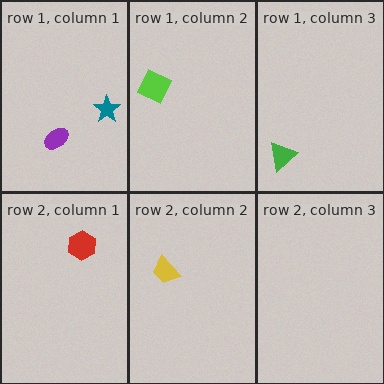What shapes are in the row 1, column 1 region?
The teal star, the purple ellipse.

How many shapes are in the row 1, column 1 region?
2.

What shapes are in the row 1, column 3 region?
The green triangle.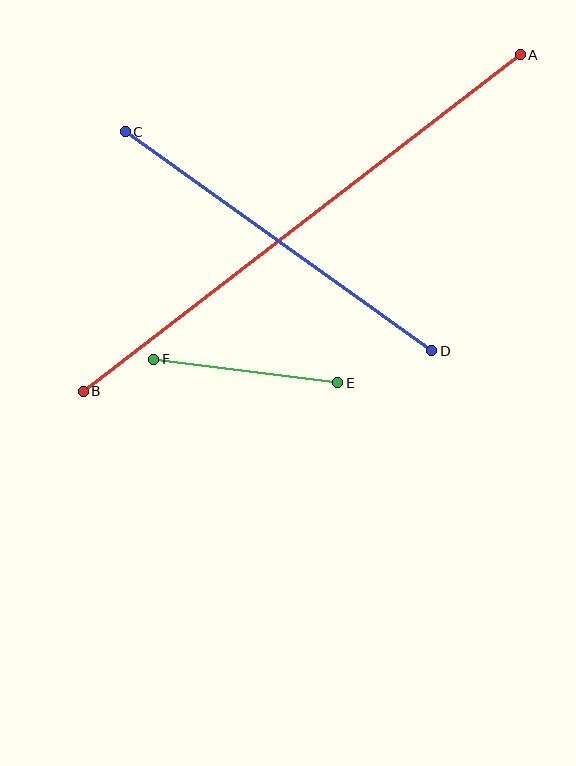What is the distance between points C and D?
The distance is approximately 377 pixels.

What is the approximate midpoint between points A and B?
The midpoint is at approximately (302, 223) pixels.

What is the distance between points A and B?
The distance is approximately 552 pixels.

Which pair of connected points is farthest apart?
Points A and B are farthest apart.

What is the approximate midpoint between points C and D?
The midpoint is at approximately (279, 241) pixels.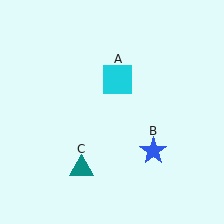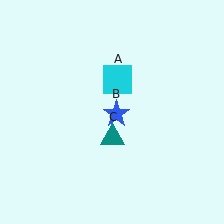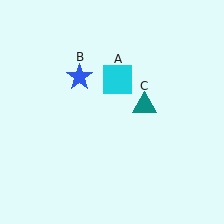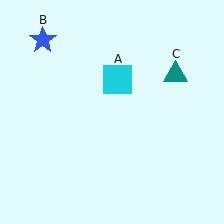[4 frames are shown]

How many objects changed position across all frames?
2 objects changed position: blue star (object B), teal triangle (object C).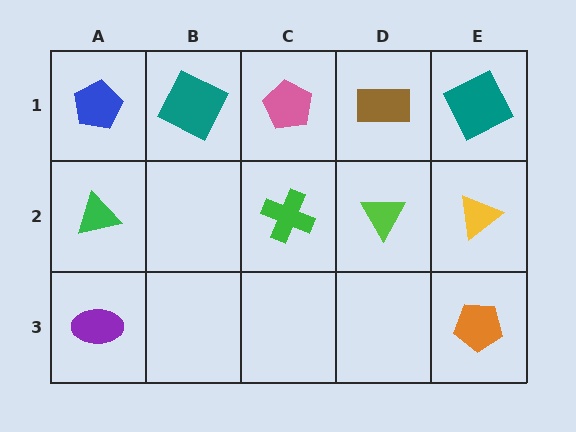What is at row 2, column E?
A yellow triangle.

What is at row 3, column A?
A purple ellipse.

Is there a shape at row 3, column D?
No, that cell is empty.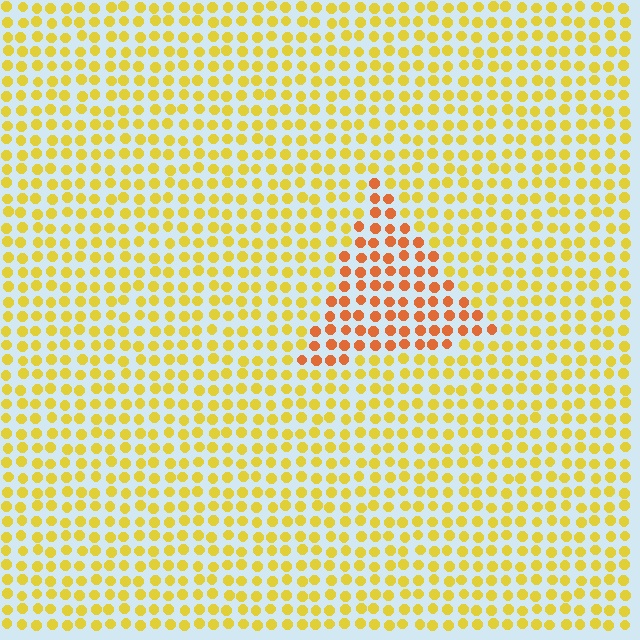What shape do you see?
I see a triangle.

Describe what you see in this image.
The image is filled with small yellow elements in a uniform arrangement. A triangle-shaped region is visible where the elements are tinted to a slightly different hue, forming a subtle color boundary.